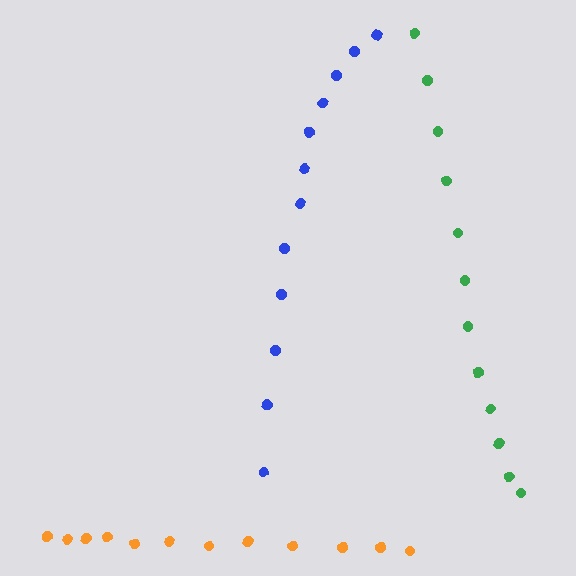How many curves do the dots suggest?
There are 3 distinct paths.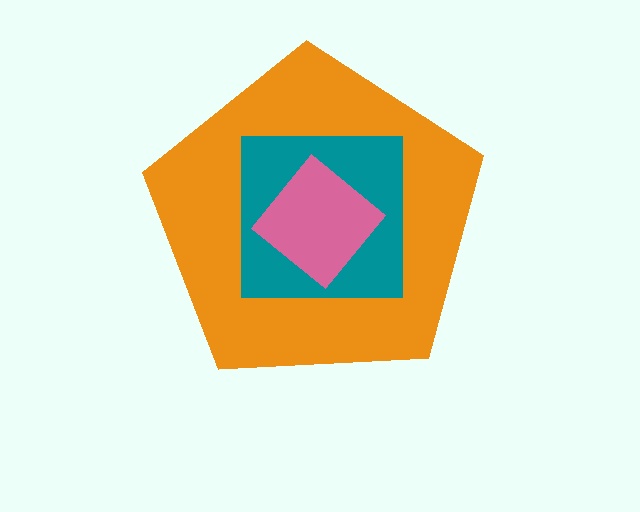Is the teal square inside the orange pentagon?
Yes.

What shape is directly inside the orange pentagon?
The teal square.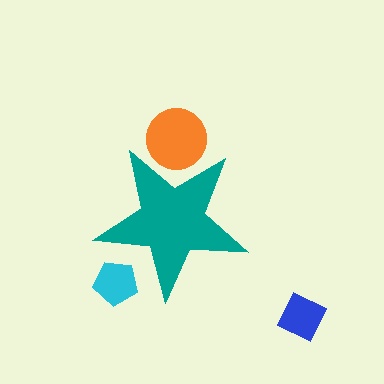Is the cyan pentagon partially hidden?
Yes, the cyan pentagon is partially hidden behind the teal star.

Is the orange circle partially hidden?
Yes, the orange circle is partially hidden behind the teal star.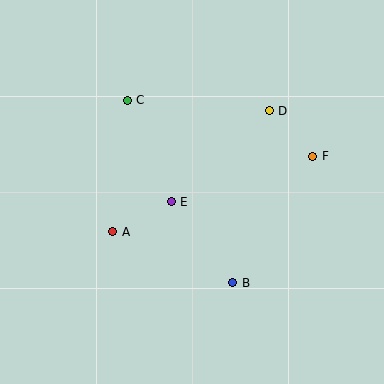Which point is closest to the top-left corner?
Point C is closest to the top-left corner.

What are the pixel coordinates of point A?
Point A is at (113, 232).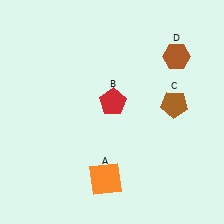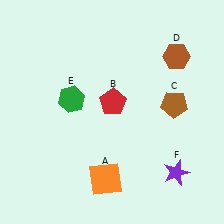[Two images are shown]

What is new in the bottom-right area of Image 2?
A purple star (F) was added in the bottom-right area of Image 2.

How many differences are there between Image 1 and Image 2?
There are 2 differences between the two images.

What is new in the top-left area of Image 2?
A green hexagon (E) was added in the top-left area of Image 2.